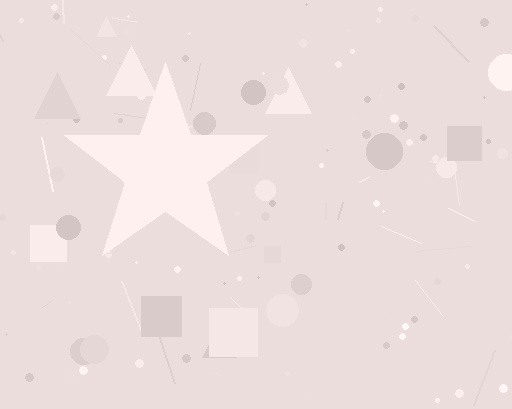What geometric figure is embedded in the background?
A star is embedded in the background.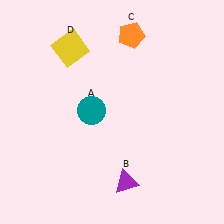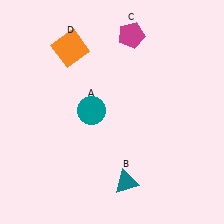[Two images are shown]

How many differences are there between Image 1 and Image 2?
There are 3 differences between the two images.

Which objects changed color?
B changed from purple to teal. C changed from orange to magenta. D changed from yellow to orange.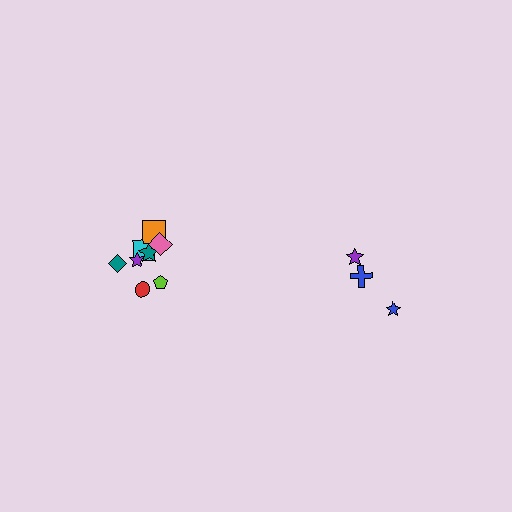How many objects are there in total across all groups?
There are 11 objects.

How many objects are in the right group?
There are 3 objects.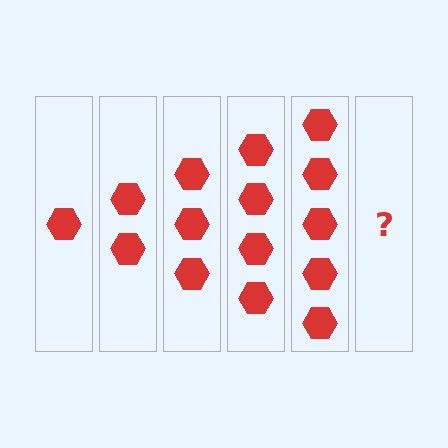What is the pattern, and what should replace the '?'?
The pattern is that each step adds one more hexagon. The '?' should be 6 hexagons.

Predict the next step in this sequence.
The next step is 6 hexagons.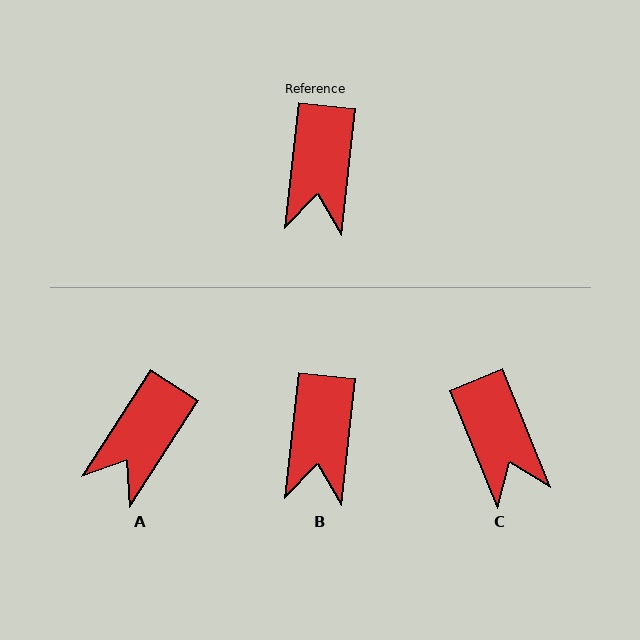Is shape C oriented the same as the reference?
No, it is off by about 28 degrees.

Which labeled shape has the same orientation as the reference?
B.